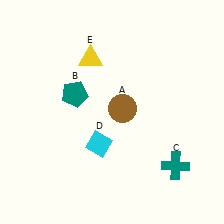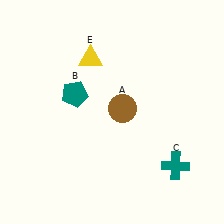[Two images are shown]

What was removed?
The cyan diamond (D) was removed in Image 2.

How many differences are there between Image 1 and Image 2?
There is 1 difference between the two images.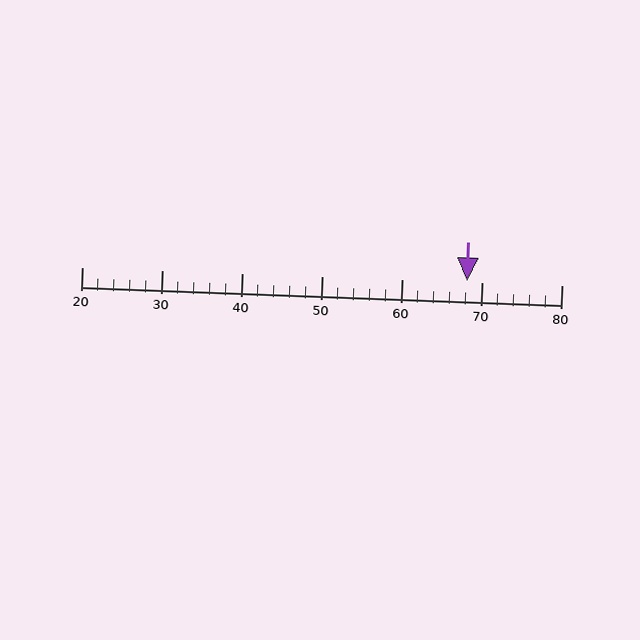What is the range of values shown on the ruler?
The ruler shows values from 20 to 80.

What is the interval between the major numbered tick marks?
The major tick marks are spaced 10 units apart.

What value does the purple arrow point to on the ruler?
The purple arrow points to approximately 68.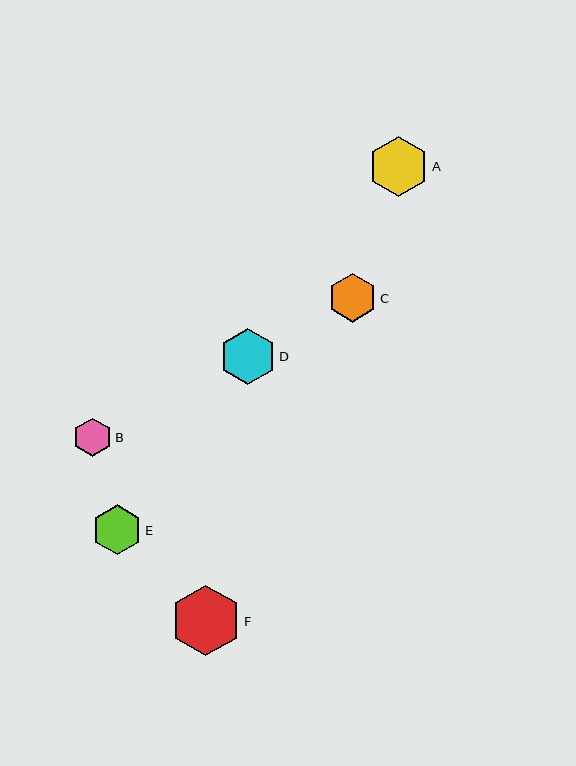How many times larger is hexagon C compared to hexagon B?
Hexagon C is approximately 1.3 times the size of hexagon B.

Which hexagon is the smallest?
Hexagon B is the smallest with a size of approximately 38 pixels.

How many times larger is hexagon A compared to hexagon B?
Hexagon A is approximately 1.6 times the size of hexagon B.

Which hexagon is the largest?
Hexagon F is the largest with a size of approximately 71 pixels.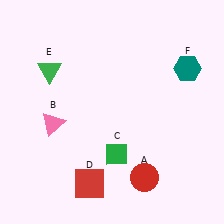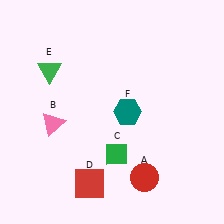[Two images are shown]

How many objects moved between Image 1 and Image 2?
1 object moved between the two images.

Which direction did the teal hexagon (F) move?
The teal hexagon (F) moved left.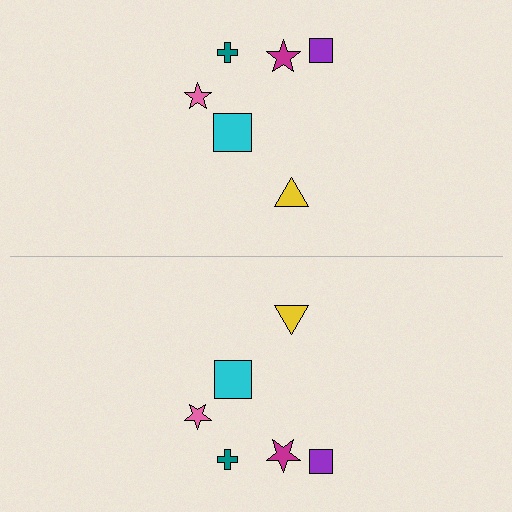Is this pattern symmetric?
Yes, this pattern has bilateral (reflection) symmetry.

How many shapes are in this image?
There are 12 shapes in this image.